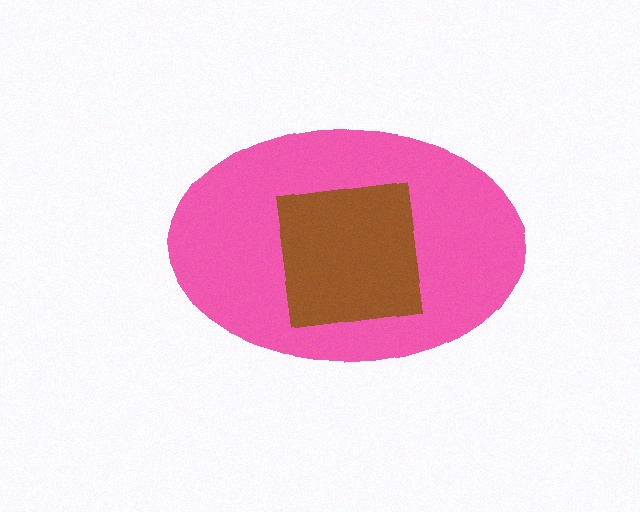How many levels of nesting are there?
2.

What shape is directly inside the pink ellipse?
The brown square.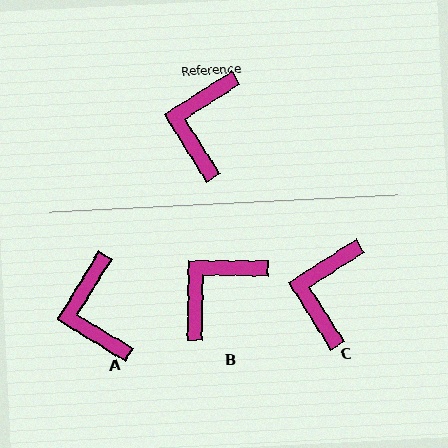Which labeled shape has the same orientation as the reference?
C.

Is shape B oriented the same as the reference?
No, it is off by about 33 degrees.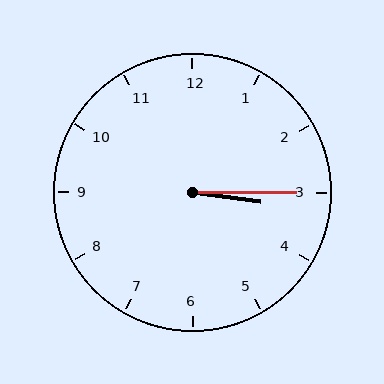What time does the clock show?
3:15.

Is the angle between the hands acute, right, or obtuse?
It is acute.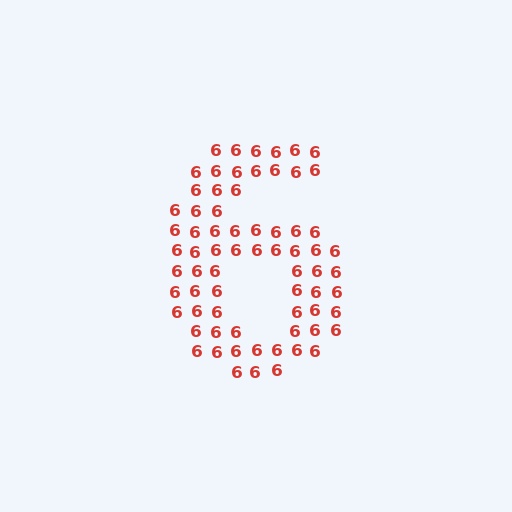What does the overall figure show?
The overall figure shows the digit 6.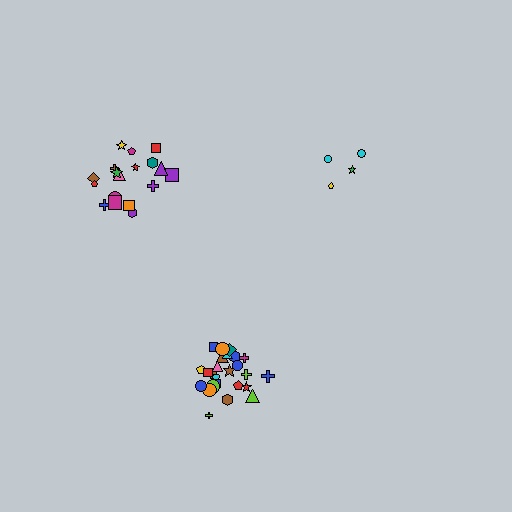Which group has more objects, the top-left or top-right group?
The top-left group.